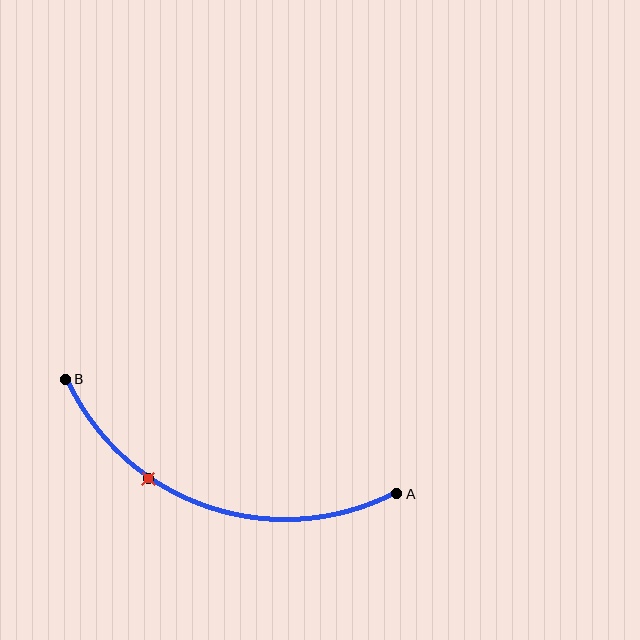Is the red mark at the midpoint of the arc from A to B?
No. The red mark lies on the arc but is closer to endpoint B. The arc midpoint would be at the point on the curve equidistant along the arc from both A and B.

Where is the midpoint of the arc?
The arc midpoint is the point on the curve farthest from the straight line joining A and B. It sits below that line.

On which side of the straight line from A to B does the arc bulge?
The arc bulges below the straight line connecting A and B.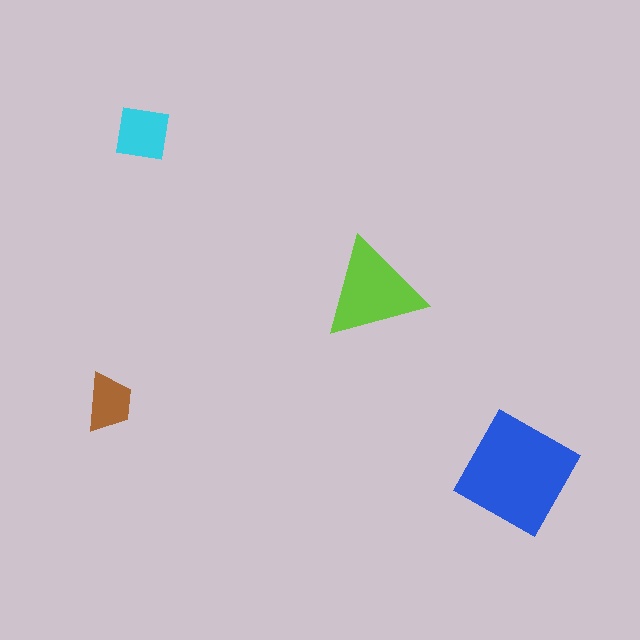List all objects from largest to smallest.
The blue square, the lime triangle, the cyan square, the brown trapezoid.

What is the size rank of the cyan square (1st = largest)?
3rd.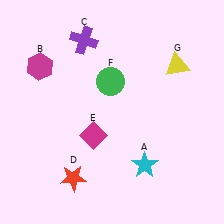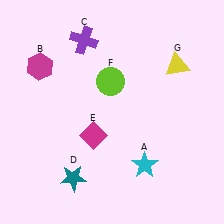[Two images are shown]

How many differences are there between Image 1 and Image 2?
There are 2 differences between the two images.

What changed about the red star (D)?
In Image 1, D is red. In Image 2, it changed to teal.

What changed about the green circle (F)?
In Image 1, F is green. In Image 2, it changed to lime.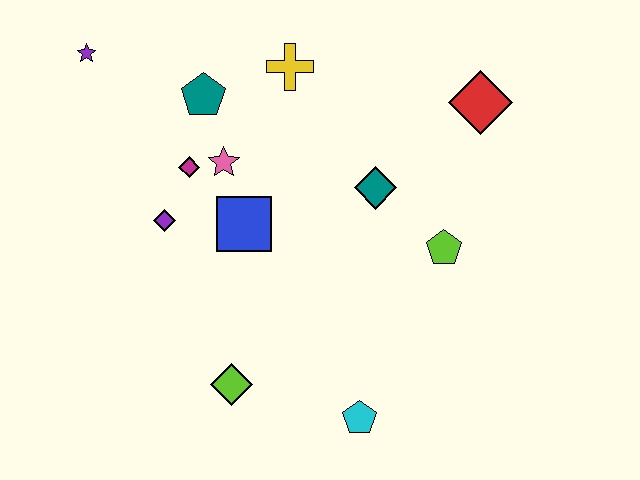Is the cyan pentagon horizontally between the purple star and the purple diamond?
No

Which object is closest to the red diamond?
The teal diamond is closest to the red diamond.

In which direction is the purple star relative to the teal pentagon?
The purple star is to the left of the teal pentagon.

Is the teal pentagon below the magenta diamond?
No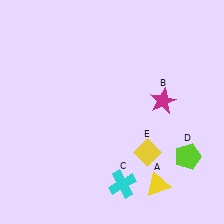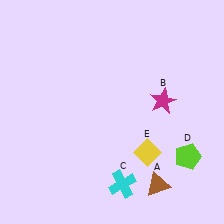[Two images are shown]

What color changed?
The triangle (A) changed from yellow in Image 1 to brown in Image 2.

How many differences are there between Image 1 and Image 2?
There is 1 difference between the two images.